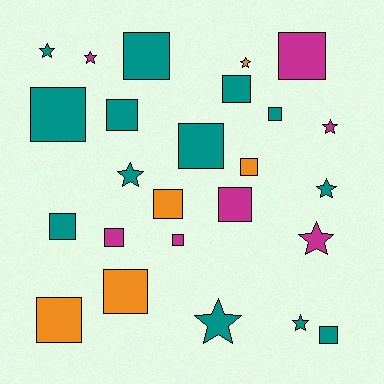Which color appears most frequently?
Teal, with 13 objects.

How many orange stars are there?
There is 1 orange star.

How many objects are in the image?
There are 25 objects.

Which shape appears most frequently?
Square, with 16 objects.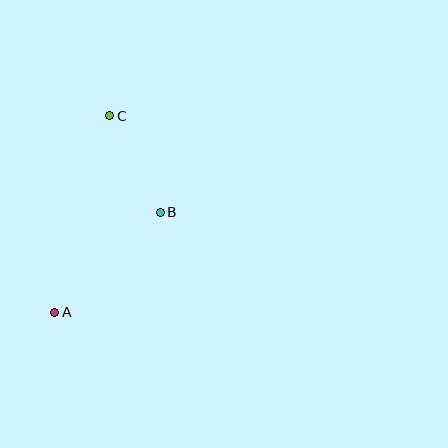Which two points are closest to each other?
Points B and C are closest to each other.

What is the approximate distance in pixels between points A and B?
The distance between A and B is approximately 145 pixels.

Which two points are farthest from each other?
Points A and C are farthest from each other.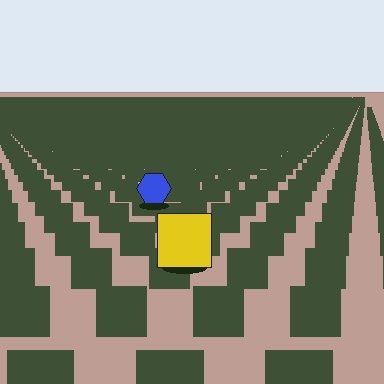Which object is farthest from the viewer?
The blue hexagon is farthest from the viewer. It appears smaller and the ground texture around it is denser.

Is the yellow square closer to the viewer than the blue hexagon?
Yes. The yellow square is closer — you can tell from the texture gradient: the ground texture is coarser near it.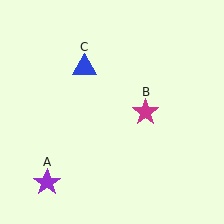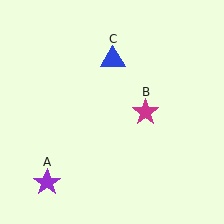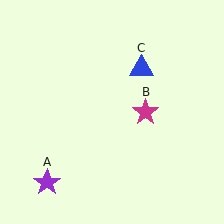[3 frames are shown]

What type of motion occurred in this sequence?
The blue triangle (object C) rotated clockwise around the center of the scene.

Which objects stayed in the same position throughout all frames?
Purple star (object A) and magenta star (object B) remained stationary.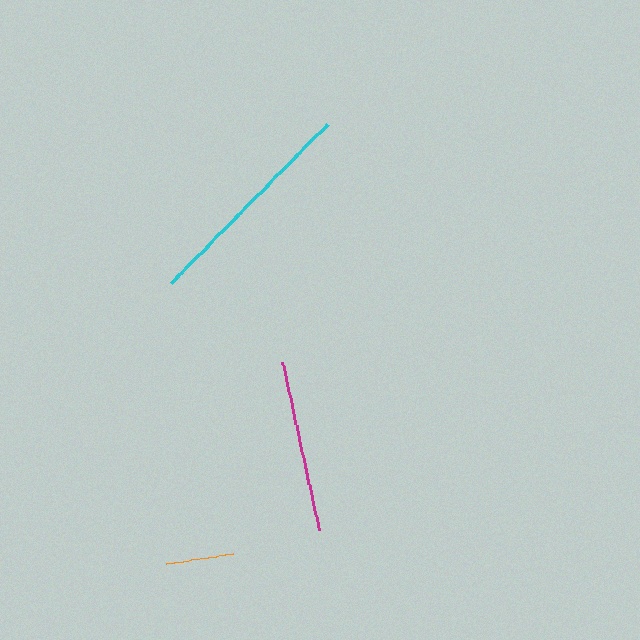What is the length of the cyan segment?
The cyan segment is approximately 224 pixels long.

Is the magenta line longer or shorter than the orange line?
The magenta line is longer than the orange line.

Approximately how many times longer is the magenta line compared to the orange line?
The magenta line is approximately 2.5 times the length of the orange line.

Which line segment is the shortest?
The orange line is the shortest at approximately 67 pixels.